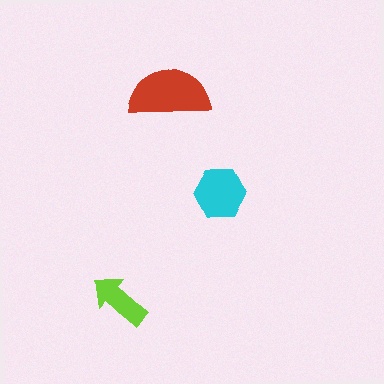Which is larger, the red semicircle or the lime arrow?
The red semicircle.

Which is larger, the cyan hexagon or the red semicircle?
The red semicircle.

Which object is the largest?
The red semicircle.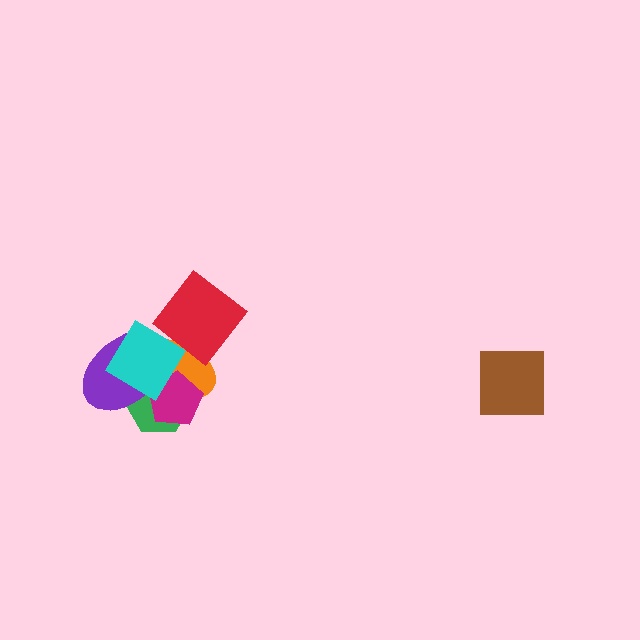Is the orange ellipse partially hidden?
Yes, it is partially covered by another shape.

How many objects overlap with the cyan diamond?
5 objects overlap with the cyan diamond.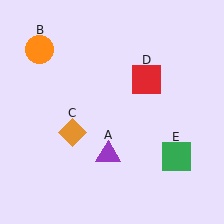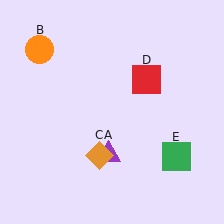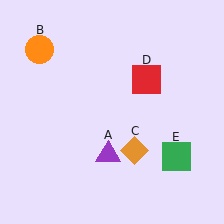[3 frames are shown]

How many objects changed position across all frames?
1 object changed position: orange diamond (object C).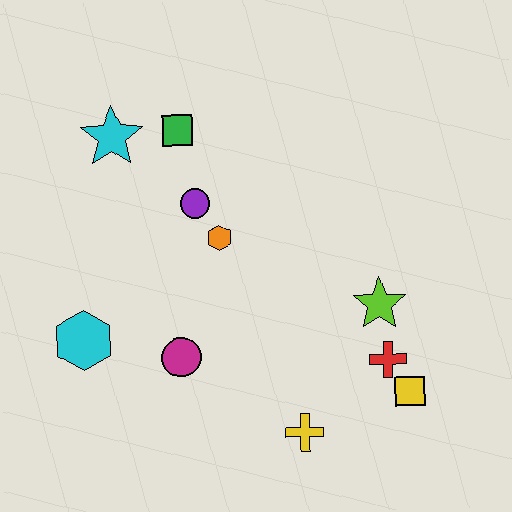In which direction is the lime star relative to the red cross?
The lime star is above the red cross.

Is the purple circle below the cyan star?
Yes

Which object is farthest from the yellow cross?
The cyan star is farthest from the yellow cross.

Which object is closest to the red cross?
The yellow square is closest to the red cross.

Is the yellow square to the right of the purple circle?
Yes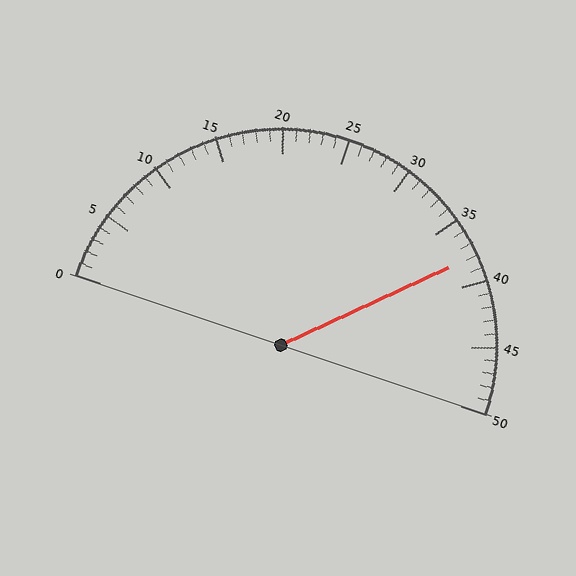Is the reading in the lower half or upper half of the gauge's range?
The reading is in the upper half of the range (0 to 50).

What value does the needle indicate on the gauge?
The needle indicates approximately 38.